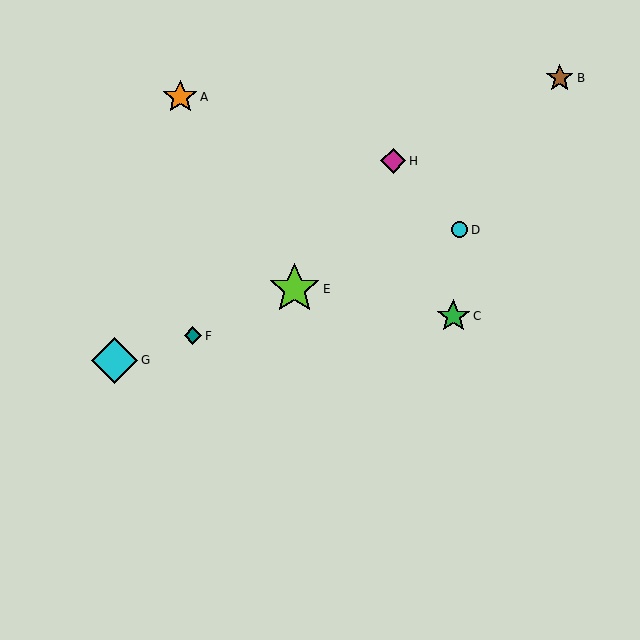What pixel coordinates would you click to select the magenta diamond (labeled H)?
Click at (393, 161) to select the magenta diamond H.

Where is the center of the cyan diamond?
The center of the cyan diamond is at (115, 360).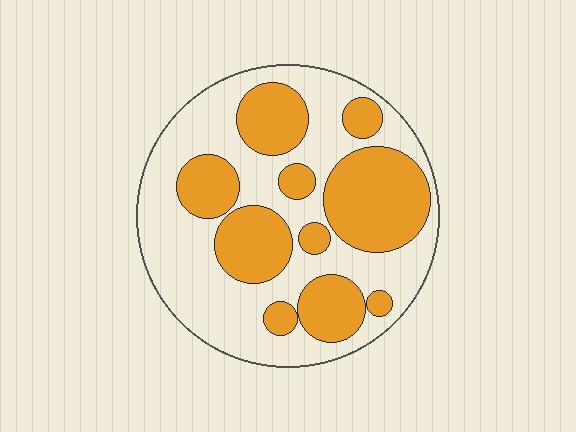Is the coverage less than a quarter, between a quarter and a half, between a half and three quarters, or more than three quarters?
Between a quarter and a half.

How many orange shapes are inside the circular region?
10.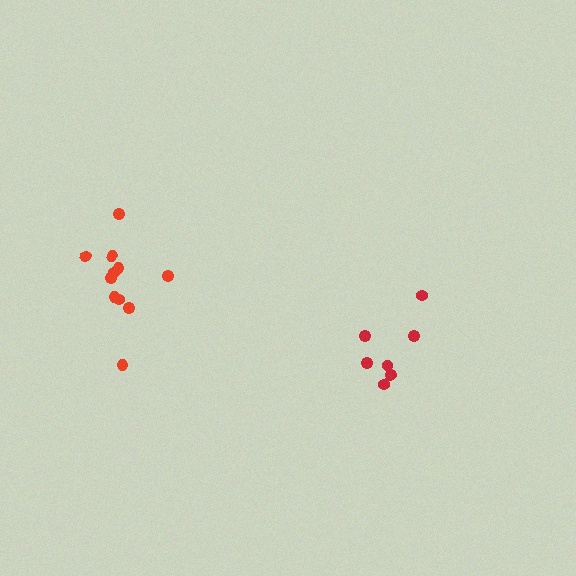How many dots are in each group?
Group 1: 11 dots, Group 2: 7 dots (18 total).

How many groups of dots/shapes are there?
There are 2 groups.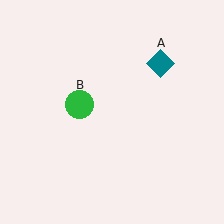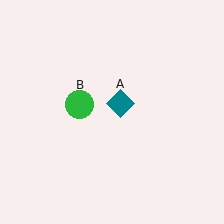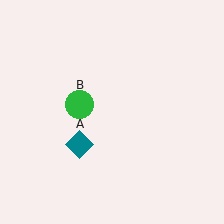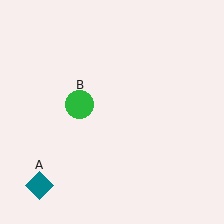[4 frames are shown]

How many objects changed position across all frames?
1 object changed position: teal diamond (object A).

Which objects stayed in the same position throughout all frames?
Green circle (object B) remained stationary.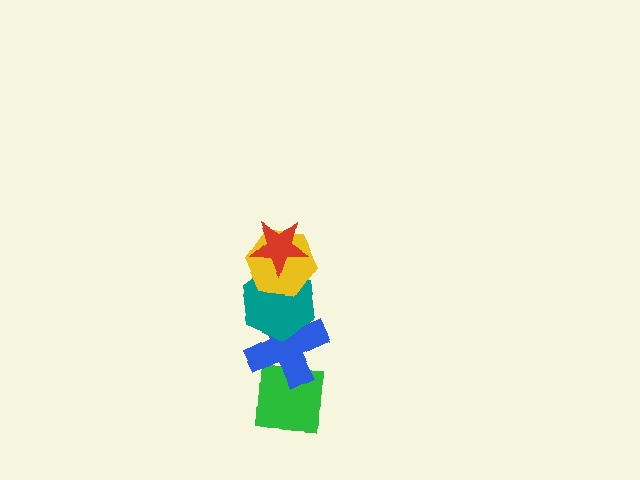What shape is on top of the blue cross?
The teal hexagon is on top of the blue cross.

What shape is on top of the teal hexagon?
The yellow hexagon is on top of the teal hexagon.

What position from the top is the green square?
The green square is 5th from the top.